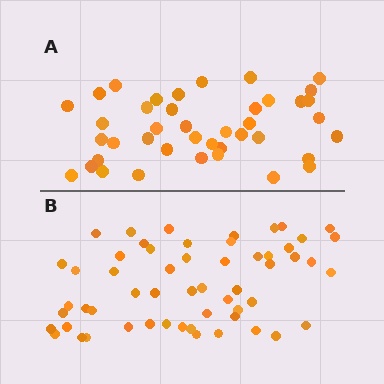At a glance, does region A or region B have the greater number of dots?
Region B (the bottom region) has more dots.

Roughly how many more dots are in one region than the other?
Region B has approximately 15 more dots than region A.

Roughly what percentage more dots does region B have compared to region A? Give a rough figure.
About 35% more.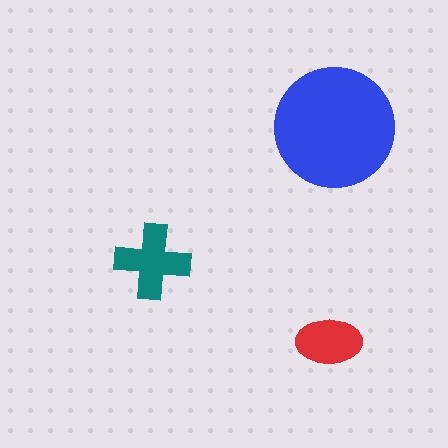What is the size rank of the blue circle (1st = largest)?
1st.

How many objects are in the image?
There are 3 objects in the image.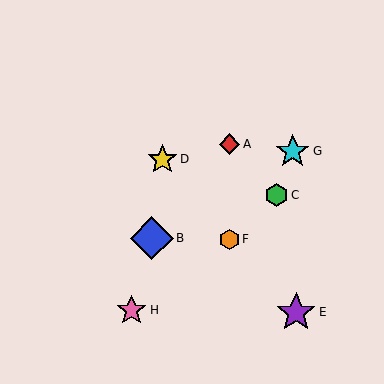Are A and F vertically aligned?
Yes, both are at x≈229.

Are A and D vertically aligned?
No, A is at x≈229 and D is at x≈162.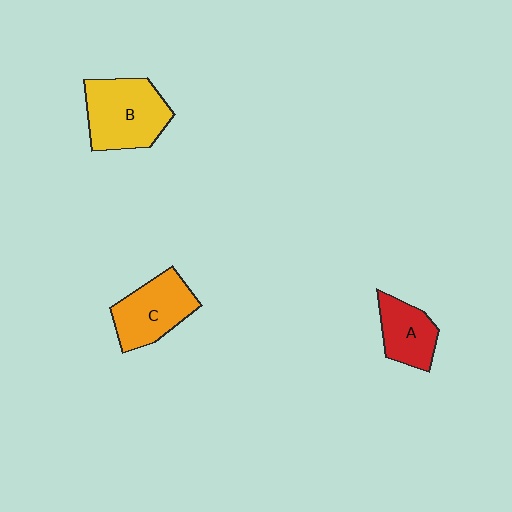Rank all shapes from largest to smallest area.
From largest to smallest: B (yellow), C (orange), A (red).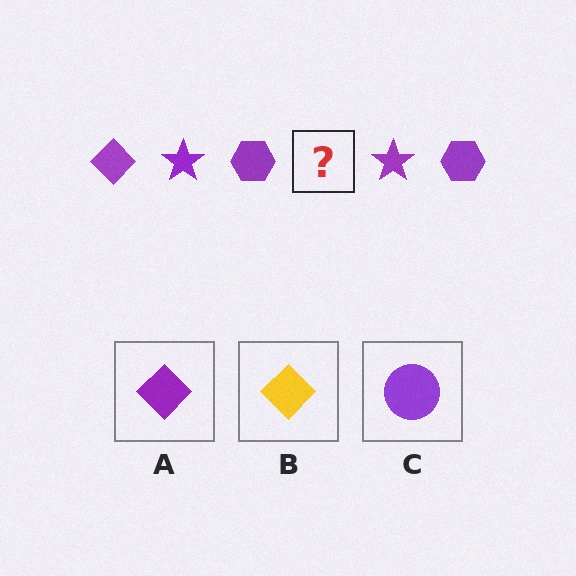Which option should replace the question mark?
Option A.